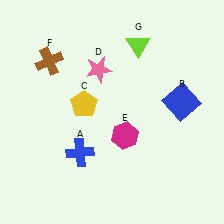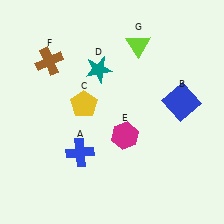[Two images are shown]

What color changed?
The star (D) changed from pink in Image 1 to teal in Image 2.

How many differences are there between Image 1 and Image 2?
There is 1 difference between the two images.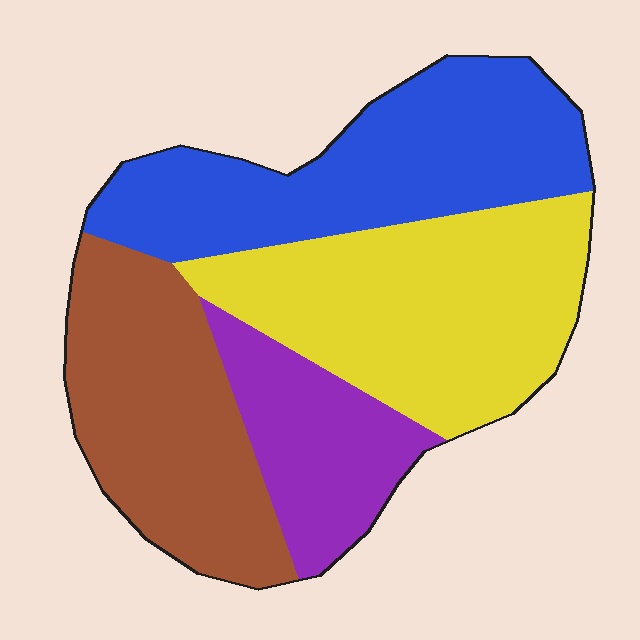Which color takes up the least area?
Purple, at roughly 15%.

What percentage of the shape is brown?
Brown covers 25% of the shape.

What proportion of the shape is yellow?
Yellow takes up between a quarter and a half of the shape.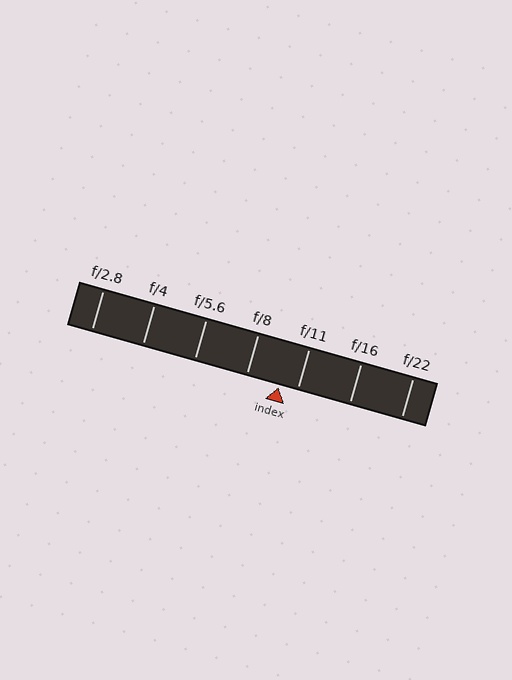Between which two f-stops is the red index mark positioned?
The index mark is between f/8 and f/11.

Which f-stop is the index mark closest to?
The index mark is closest to f/11.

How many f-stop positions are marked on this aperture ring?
There are 7 f-stop positions marked.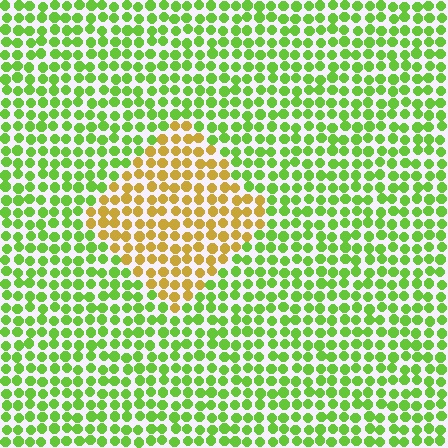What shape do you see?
I see a diamond.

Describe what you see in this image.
The image is filled with small lime elements in a uniform arrangement. A diamond-shaped region is visible where the elements are tinted to a slightly different hue, forming a subtle color boundary.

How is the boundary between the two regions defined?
The boundary is defined purely by a slight shift in hue (about 56 degrees). Spacing, size, and orientation are identical on both sides.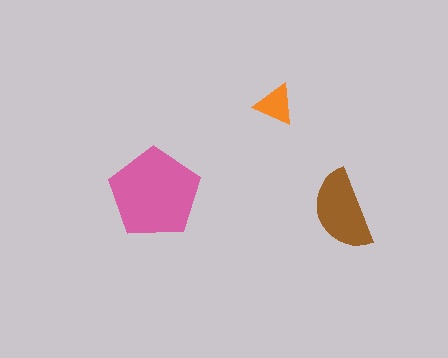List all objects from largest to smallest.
The pink pentagon, the brown semicircle, the orange triangle.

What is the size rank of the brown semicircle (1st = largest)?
2nd.